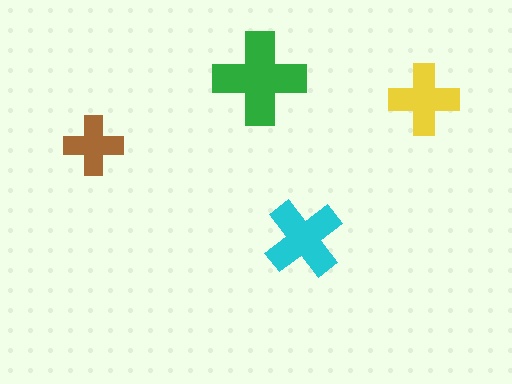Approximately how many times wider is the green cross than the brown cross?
About 1.5 times wider.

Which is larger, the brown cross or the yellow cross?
The yellow one.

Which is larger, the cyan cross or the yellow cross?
The cyan one.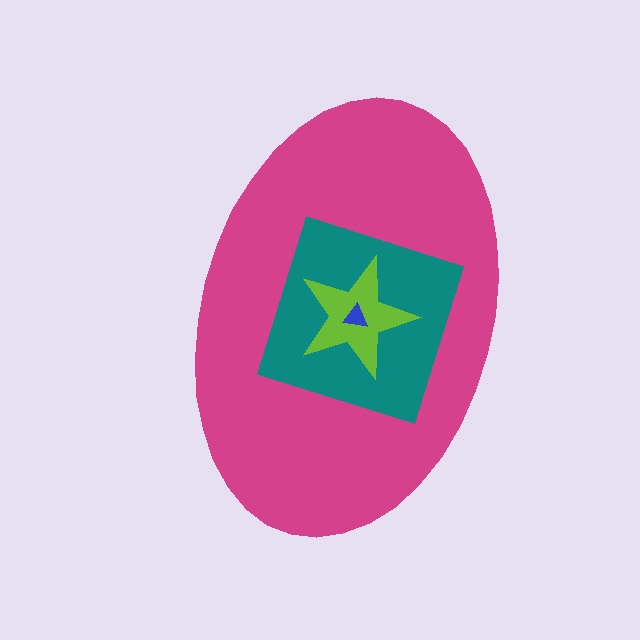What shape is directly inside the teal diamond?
The lime star.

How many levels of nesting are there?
4.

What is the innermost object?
The blue triangle.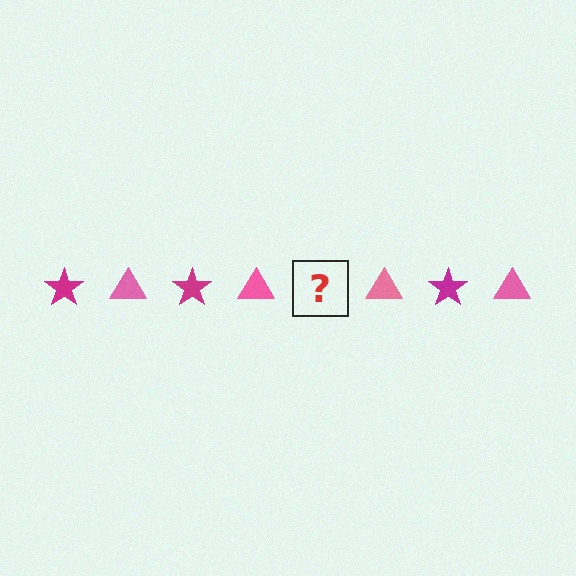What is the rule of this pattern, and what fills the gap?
The rule is that the pattern alternates between magenta star and pink triangle. The gap should be filled with a magenta star.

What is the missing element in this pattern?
The missing element is a magenta star.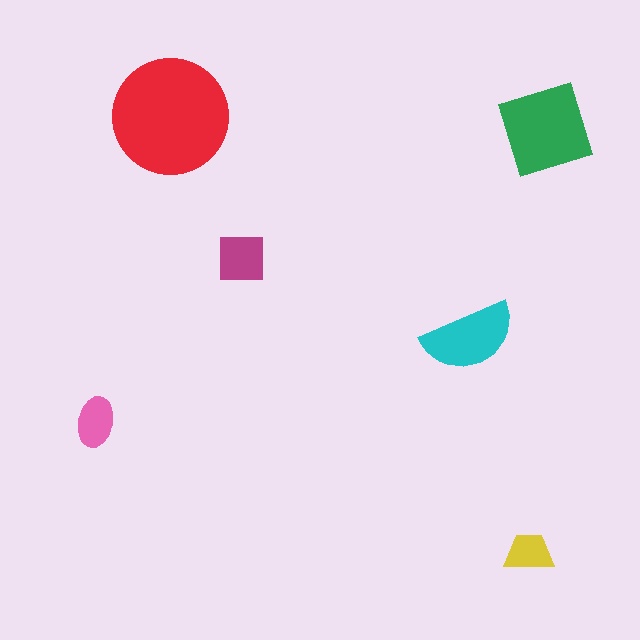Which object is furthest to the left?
The pink ellipse is leftmost.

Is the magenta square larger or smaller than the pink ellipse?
Larger.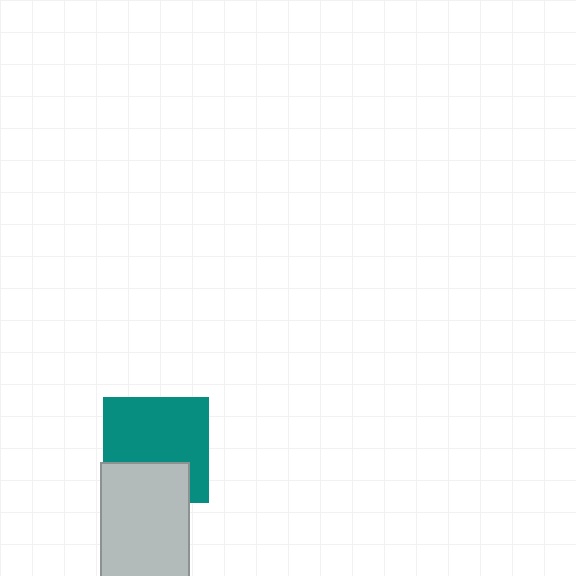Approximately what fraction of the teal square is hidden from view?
Roughly 32% of the teal square is hidden behind the light gray rectangle.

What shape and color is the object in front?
The object in front is a light gray rectangle.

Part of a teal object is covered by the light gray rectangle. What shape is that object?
It is a square.